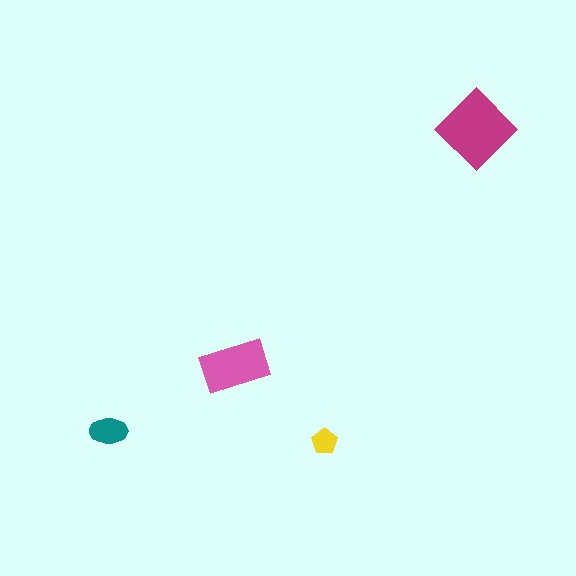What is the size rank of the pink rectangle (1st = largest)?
2nd.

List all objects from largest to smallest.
The magenta diamond, the pink rectangle, the teal ellipse, the yellow pentagon.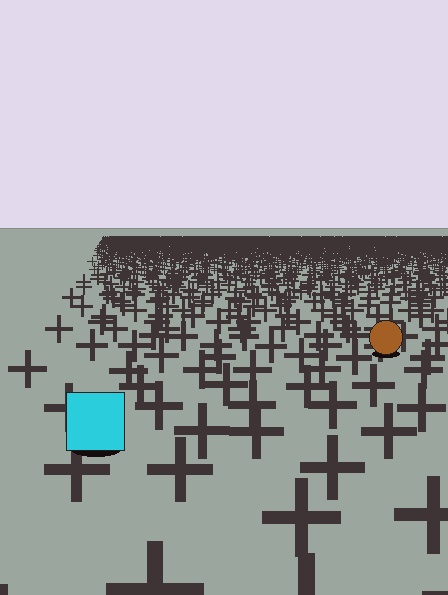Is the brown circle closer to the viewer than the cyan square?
No. The cyan square is closer — you can tell from the texture gradient: the ground texture is coarser near it.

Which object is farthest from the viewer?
The brown circle is farthest from the viewer. It appears smaller and the ground texture around it is denser.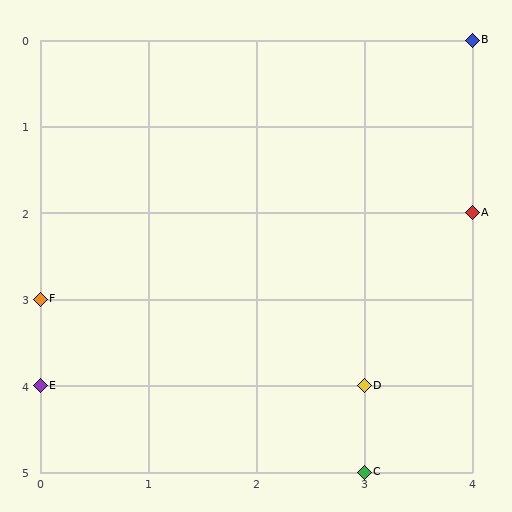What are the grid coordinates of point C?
Point C is at grid coordinates (3, 5).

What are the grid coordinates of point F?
Point F is at grid coordinates (0, 3).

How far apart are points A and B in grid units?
Points A and B are 2 rows apart.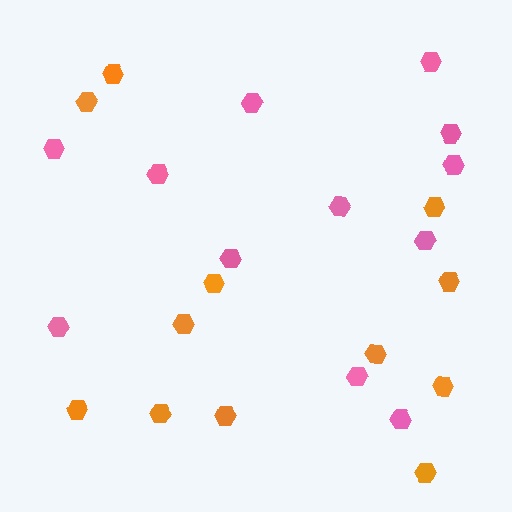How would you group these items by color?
There are 2 groups: one group of orange hexagons (12) and one group of pink hexagons (12).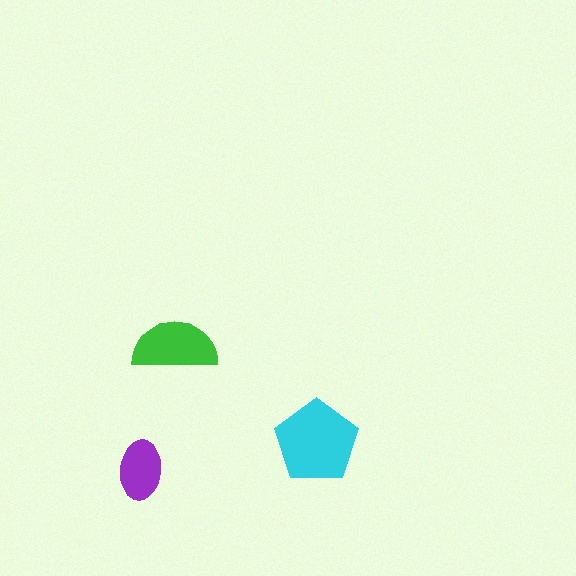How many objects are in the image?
There are 3 objects in the image.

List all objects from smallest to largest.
The purple ellipse, the green semicircle, the cyan pentagon.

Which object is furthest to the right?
The cyan pentagon is rightmost.